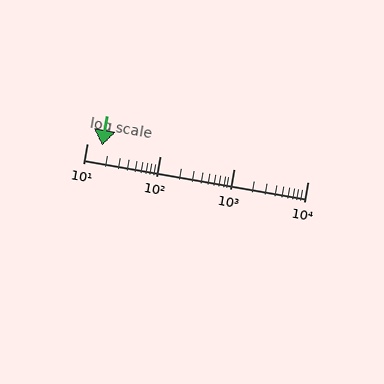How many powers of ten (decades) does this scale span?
The scale spans 3 decades, from 10 to 10000.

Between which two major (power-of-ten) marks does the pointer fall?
The pointer is between 10 and 100.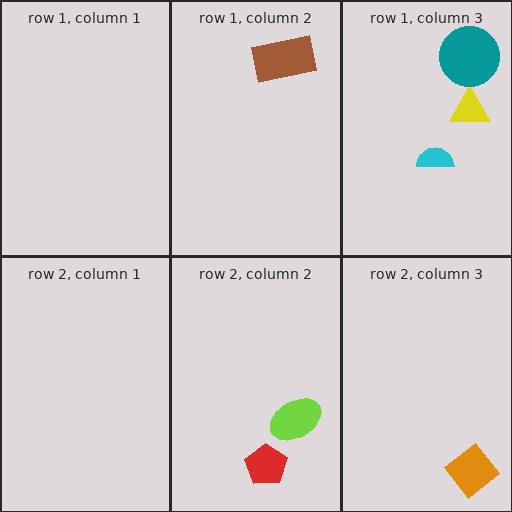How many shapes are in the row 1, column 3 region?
3.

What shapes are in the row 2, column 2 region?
The red pentagon, the lime ellipse.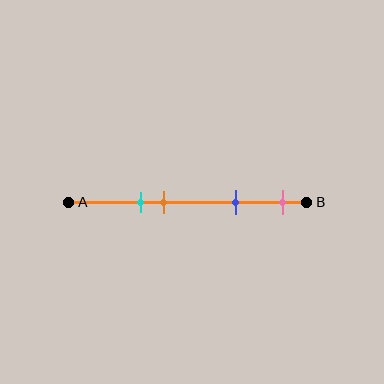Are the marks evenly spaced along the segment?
No, the marks are not evenly spaced.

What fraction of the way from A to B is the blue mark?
The blue mark is approximately 70% (0.7) of the way from A to B.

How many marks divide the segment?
There are 4 marks dividing the segment.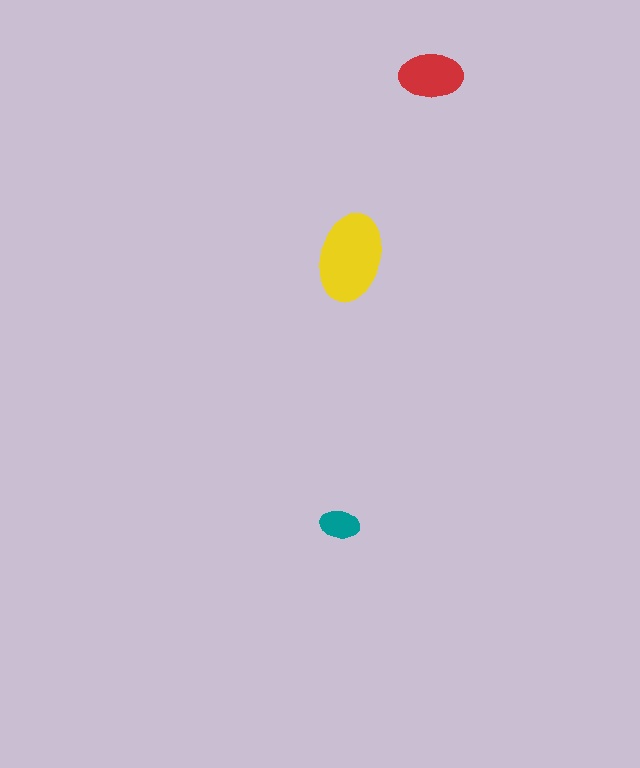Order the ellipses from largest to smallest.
the yellow one, the red one, the teal one.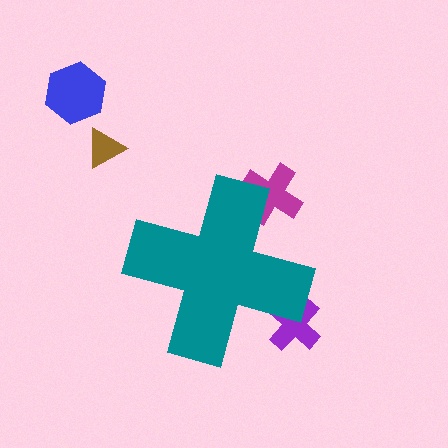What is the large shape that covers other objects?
A teal cross.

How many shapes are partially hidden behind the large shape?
2 shapes are partially hidden.